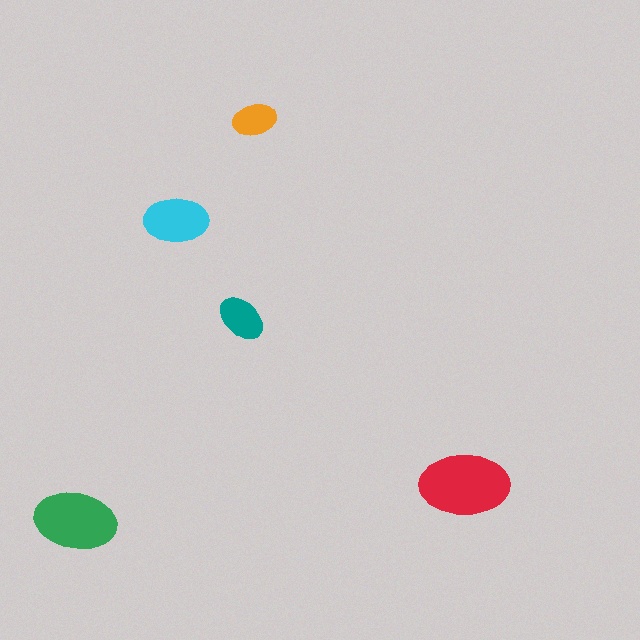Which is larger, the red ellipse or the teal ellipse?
The red one.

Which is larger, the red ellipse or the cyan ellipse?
The red one.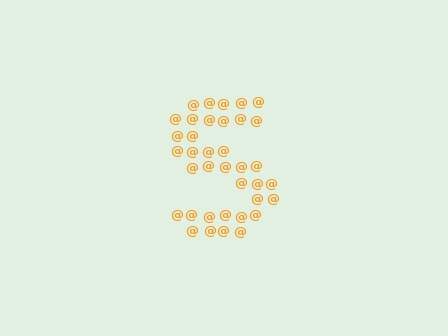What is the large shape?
The large shape is the letter S.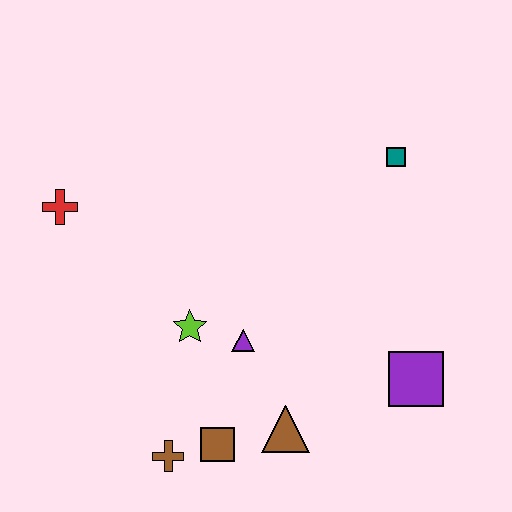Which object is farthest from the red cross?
The purple square is farthest from the red cross.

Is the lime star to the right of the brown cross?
Yes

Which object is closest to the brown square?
The brown cross is closest to the brown square.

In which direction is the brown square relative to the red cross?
The brown square is below the red cross.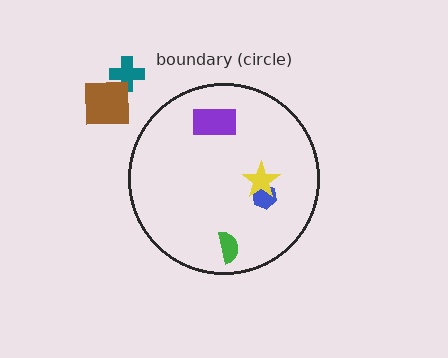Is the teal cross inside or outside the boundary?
Outside.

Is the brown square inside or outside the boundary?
Outside.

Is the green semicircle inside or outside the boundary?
Inside.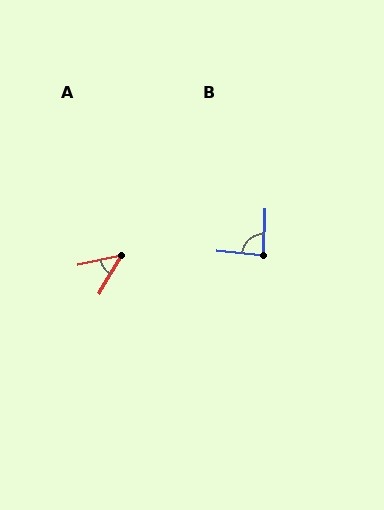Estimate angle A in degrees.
Approximately 48 degrees.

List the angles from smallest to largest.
A (48°), B (86°).